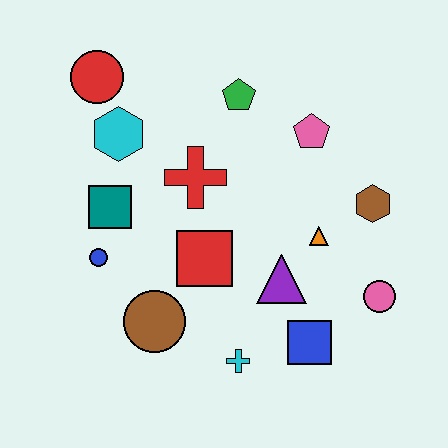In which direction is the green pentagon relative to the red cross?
The green pentagon is above the red cross.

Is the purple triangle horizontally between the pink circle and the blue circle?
Yes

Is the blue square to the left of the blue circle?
No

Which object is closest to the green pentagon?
The pink pentagon is closest to the green pentagon.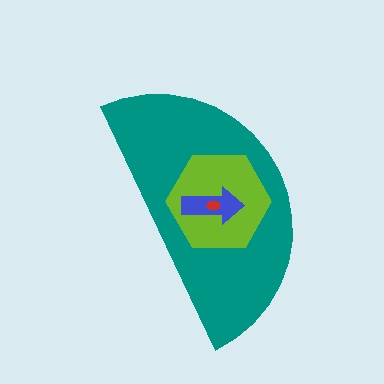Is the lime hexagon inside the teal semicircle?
Yes.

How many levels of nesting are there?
4.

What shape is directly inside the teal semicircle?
The lime hexagon.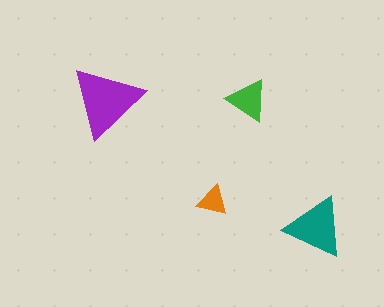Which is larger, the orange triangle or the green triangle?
The green one.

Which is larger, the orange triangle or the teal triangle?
The teal one.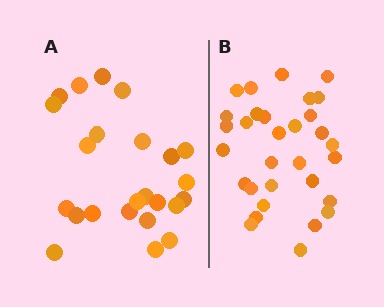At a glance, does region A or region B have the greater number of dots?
Region B (the right region) has more dots.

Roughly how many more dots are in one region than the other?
Region B has roughly 8 or so more dots than region A.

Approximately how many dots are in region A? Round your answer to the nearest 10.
About 20 dots. (The exact count is 24, which rounds to 20.)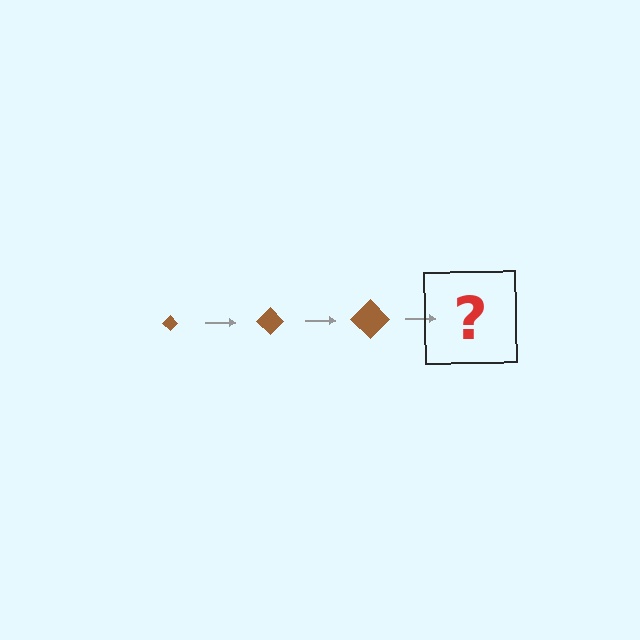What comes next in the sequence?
The next element should be a brown diamond, larger than the previous one.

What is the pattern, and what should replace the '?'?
The pattern is that the diamond gets progressively larger each step. The '?' should be a brown diamond, larger than the previous one.